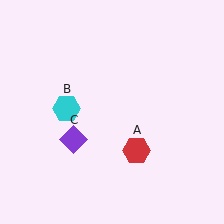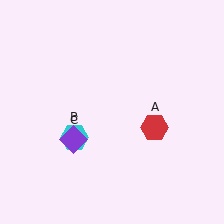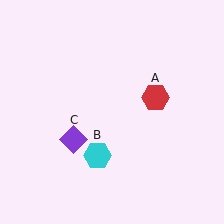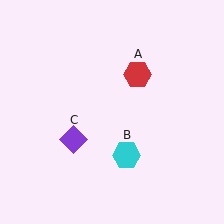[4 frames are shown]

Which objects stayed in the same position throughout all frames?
Purple diamond (object C) remained stationary.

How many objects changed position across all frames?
2 objects changed position: red hexagon (object A), cyan hexagon (object B).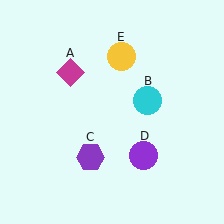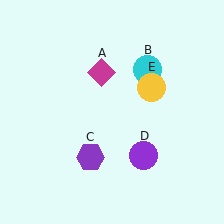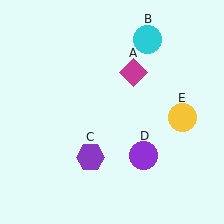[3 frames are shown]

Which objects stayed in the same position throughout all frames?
Purple hexagon (object C) and purple circle (object D) remained stationary.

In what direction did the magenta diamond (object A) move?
The magenta diamond (object A) moved right.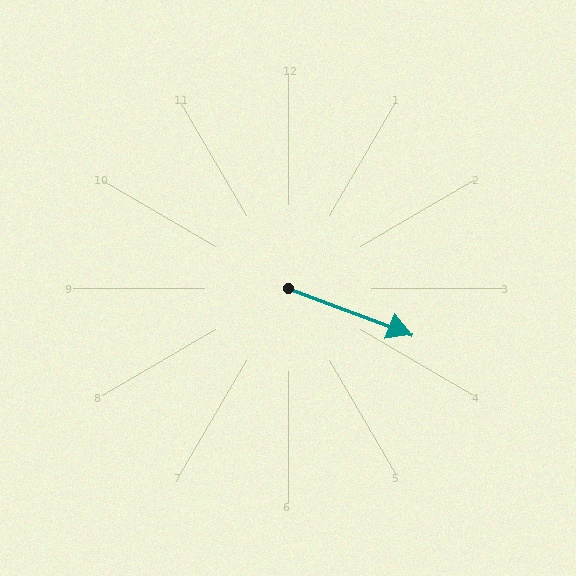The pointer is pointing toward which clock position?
Roughly 4 o'clock.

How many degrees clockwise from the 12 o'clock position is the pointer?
Approximately 111 degrees.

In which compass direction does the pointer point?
East.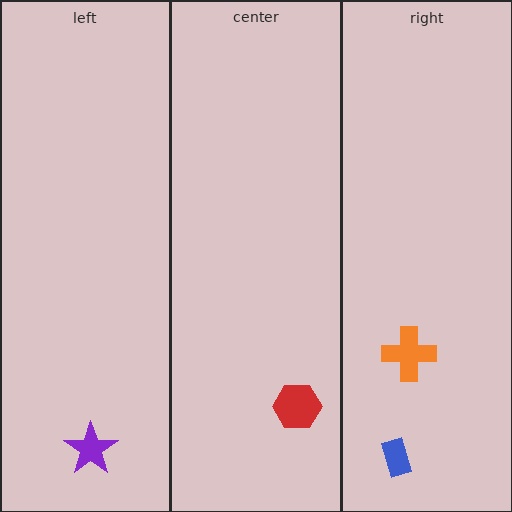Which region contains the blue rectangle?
The right region.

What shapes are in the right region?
The blue rectangle, the orange cross.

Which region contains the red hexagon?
The center region.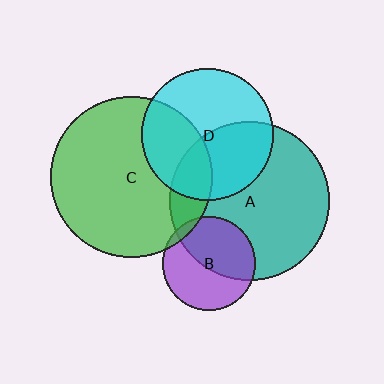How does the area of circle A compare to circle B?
Approximately 2.9 times.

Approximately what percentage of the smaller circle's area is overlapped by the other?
Approximately 35%.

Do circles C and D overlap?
Yes.